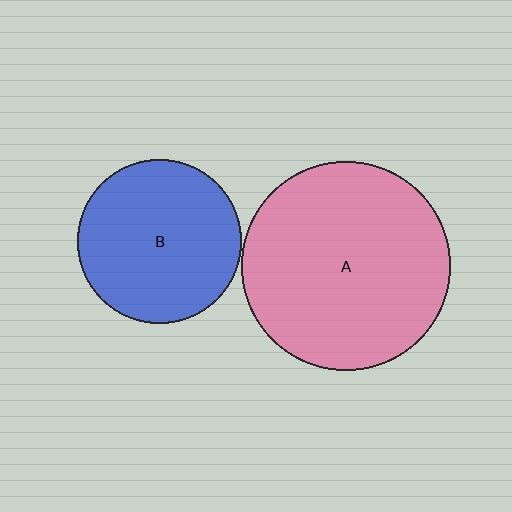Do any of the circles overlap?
No, none of the circles overlap.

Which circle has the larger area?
Circle A (pink).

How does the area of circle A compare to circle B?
Approximately 1.6 times.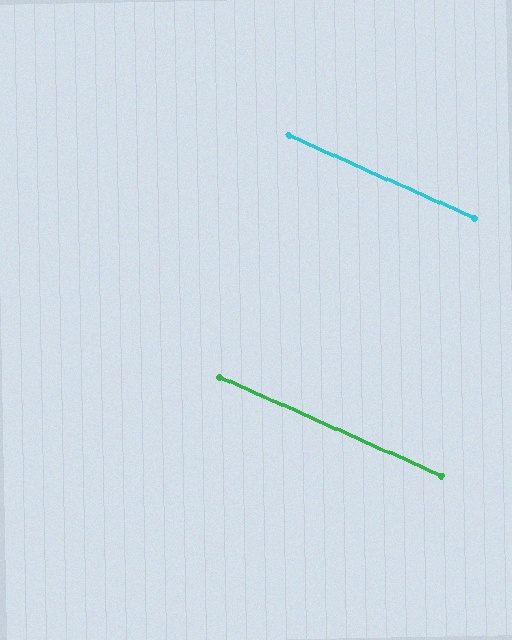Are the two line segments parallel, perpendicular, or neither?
Parallel — their directions differ by only 0.2°.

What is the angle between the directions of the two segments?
Approximately 0 degrees.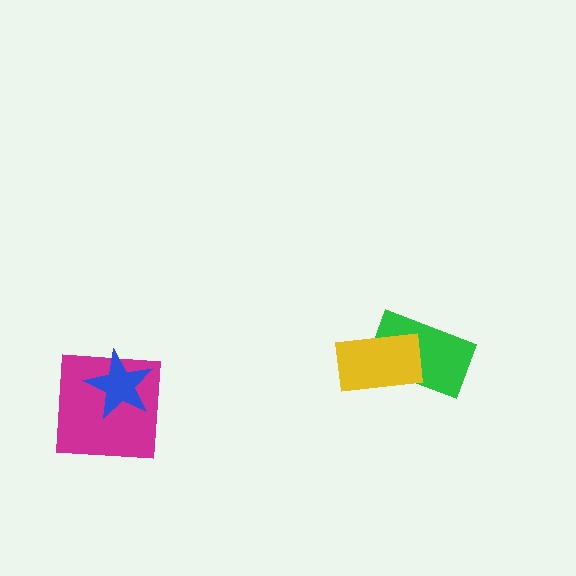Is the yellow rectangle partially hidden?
No, no other shape covers it.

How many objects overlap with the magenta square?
1 object overlaps with the magenta square.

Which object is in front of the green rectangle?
The yellow rectangle is in front of the green rectangle.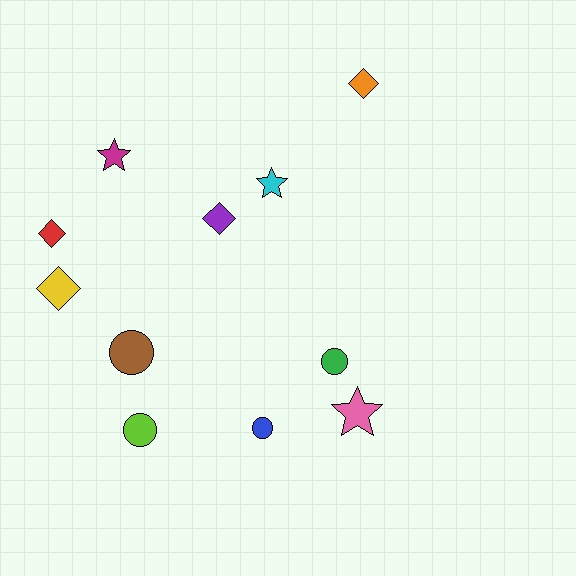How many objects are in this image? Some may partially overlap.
There are 11 objects.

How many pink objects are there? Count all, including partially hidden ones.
There is 1 pink object.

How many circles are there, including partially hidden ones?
There are 4 circles.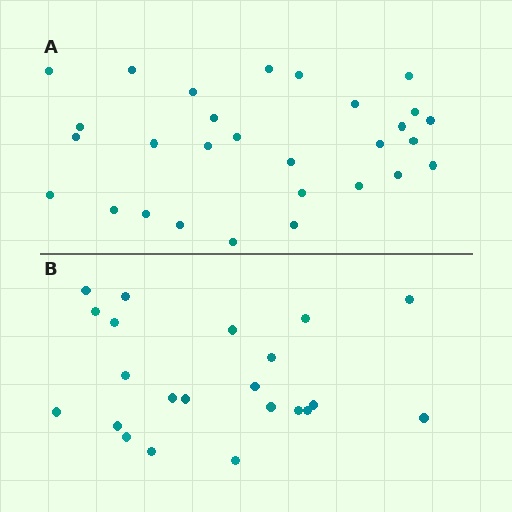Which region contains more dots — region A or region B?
Region A (the top region) has more dots.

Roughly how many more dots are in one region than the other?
Region A has roughly 8 or so more dots than region B.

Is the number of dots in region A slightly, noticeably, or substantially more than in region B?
Region A has noticeably more, but not dramatically so. The ratio is roughly 1.3 to 1.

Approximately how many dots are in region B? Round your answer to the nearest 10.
About 20 dots. (The exact count is 22, which rounds to 20.)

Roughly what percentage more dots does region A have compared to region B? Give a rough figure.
About 30% more.